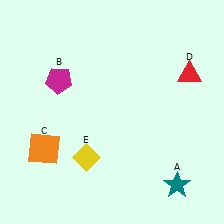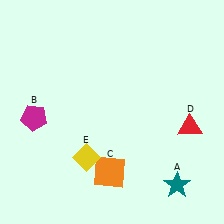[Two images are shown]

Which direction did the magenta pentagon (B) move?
The magenta pentagon (B) moved down.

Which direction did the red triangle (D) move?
The red triangle (D) moved down.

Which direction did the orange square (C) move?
The orange square (C) moved right.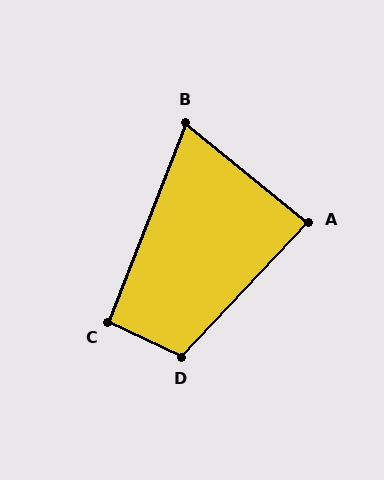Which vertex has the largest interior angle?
D, at approximately 108 degrees.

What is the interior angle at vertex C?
Approximately 94 degrees (approximately right).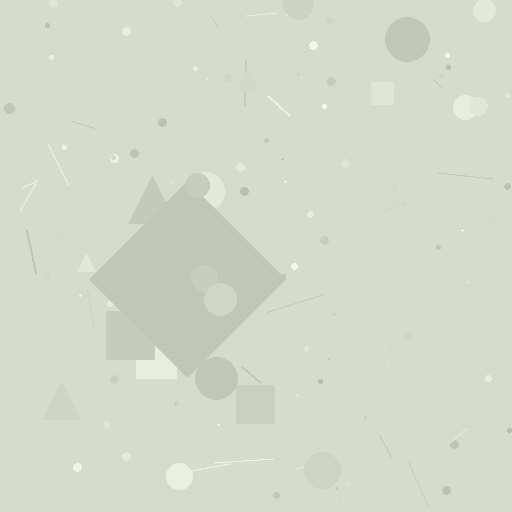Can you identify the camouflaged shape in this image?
The camouflaged shape is a diamond.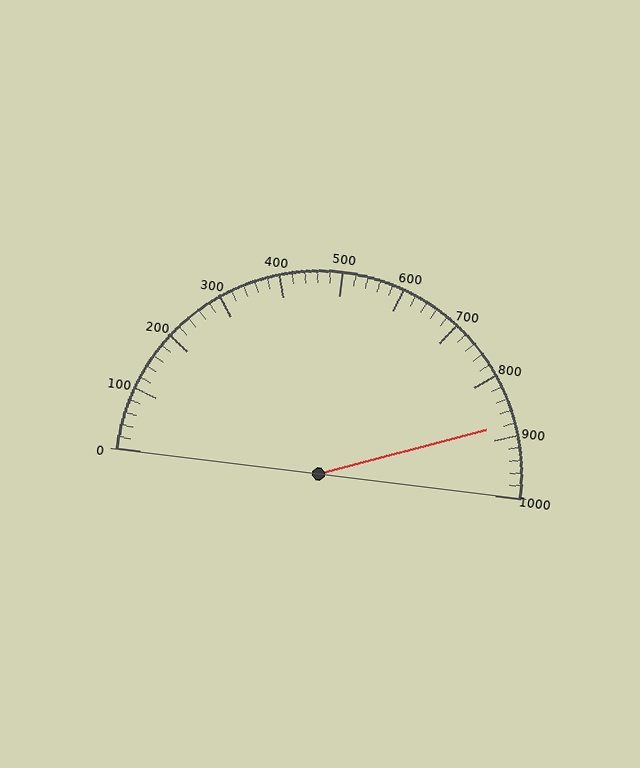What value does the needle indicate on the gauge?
The needle indicates approximately 880.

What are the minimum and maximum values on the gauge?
The gauge ranges from 0 to 1000.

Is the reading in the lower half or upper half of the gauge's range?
The reading is in the upper half of the range (0 to 1000).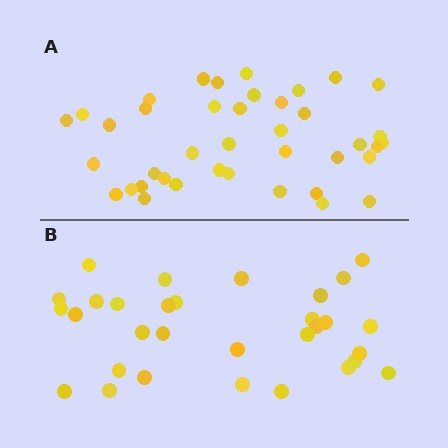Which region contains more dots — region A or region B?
Region A (the top region) has more dots.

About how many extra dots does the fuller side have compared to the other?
Region A has roughly 8 or so more dots than region B.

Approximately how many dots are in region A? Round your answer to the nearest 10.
About 40 dots.